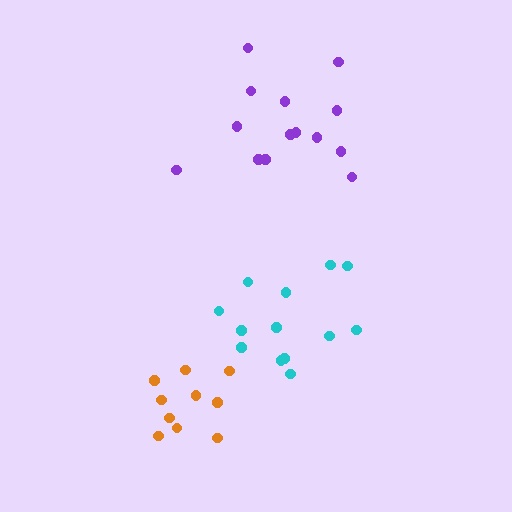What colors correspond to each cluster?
The clusters are colored: purple, cyan, orange.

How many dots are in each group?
Group 1: 14 dots, Group 2: 13 dots, Group 3: 10 dots (37 total).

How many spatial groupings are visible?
There are 3 spatial groupings.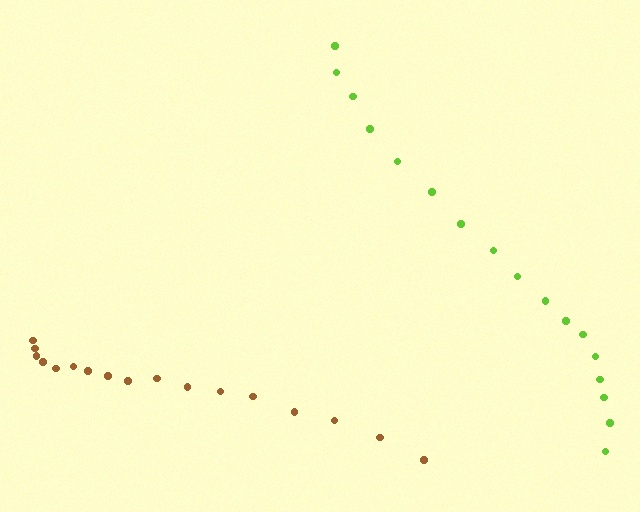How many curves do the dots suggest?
There are 2 distinct paths.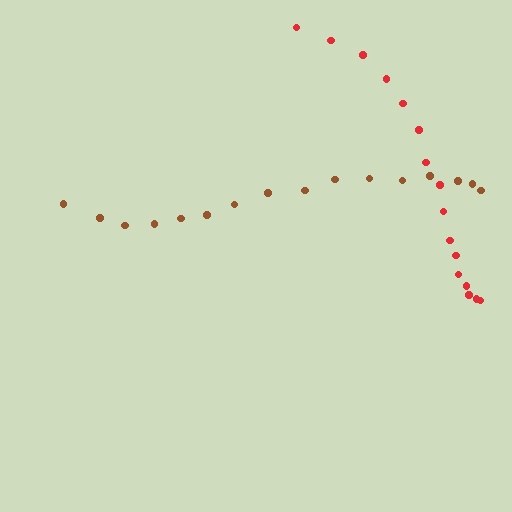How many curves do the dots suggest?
There are 2 distinct paths.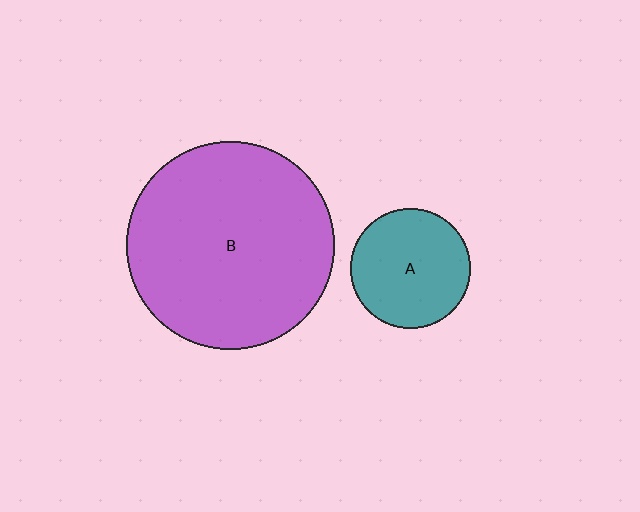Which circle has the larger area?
Circle B (purple).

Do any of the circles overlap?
No, none of the circles overlap.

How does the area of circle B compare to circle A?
Approximately 3.0 times.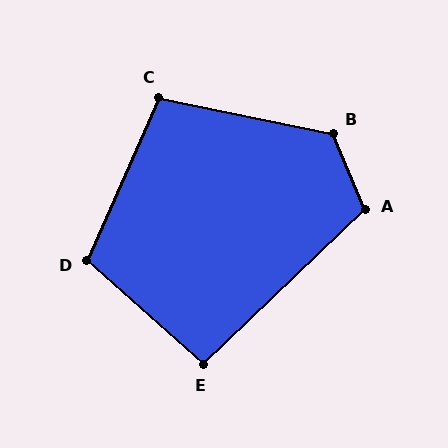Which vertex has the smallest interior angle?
E, at approximately 94 degrees.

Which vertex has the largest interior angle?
B, at approximately 124 degrees.